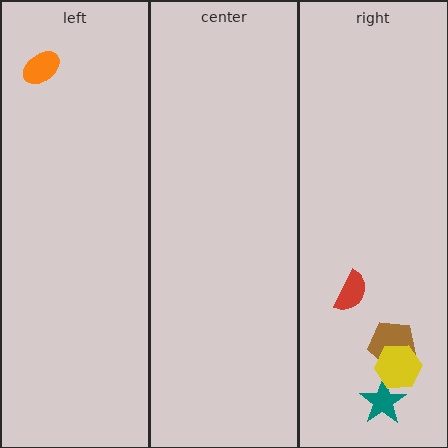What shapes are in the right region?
The red semicircle, the brown pentagon, the teal star, the yellow hexagon.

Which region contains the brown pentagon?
The right region.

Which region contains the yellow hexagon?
The right region.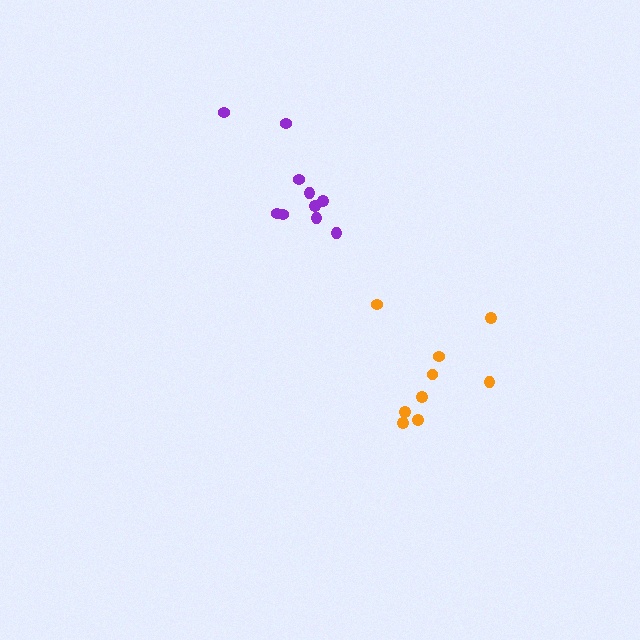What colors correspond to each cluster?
The clusters are colored: orange, purple.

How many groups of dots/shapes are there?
There are 2 groups.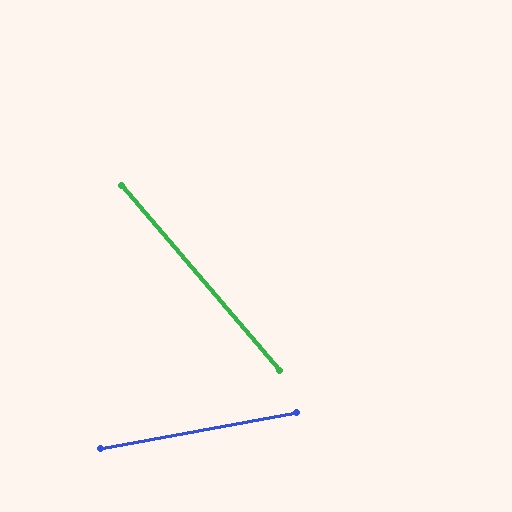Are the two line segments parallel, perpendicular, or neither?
Neither parallel nor perpendicular — they differ by about 60°.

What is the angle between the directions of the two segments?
Approximately 60 degrees.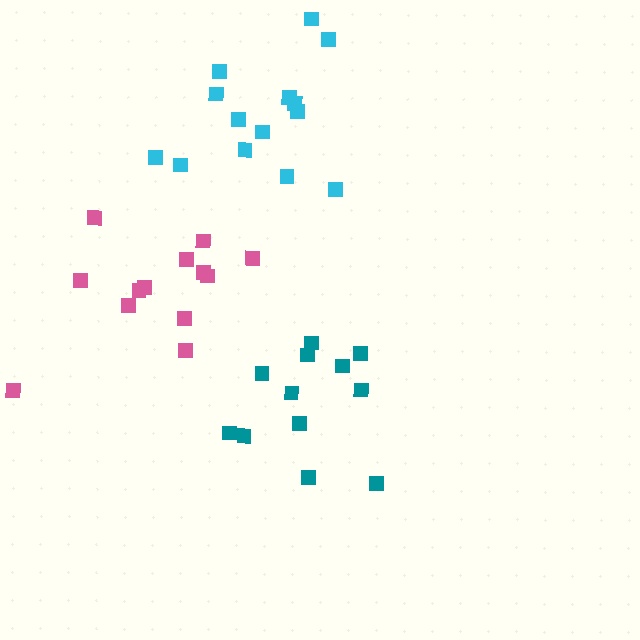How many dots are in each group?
Group 1: 12 dots, Group 2: 13 dots, Group 3: 14 dots (39 total).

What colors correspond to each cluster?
The clusters are colored: teal, pink, cyan.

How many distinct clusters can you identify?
There are 3 distinct clusters.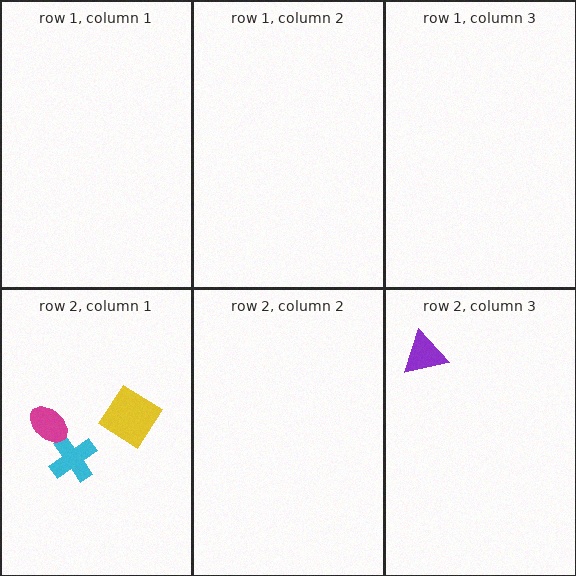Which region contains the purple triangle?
The row 2, column 3 region.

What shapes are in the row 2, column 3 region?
The purple triangle.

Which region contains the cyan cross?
The row 2, column 1 region.